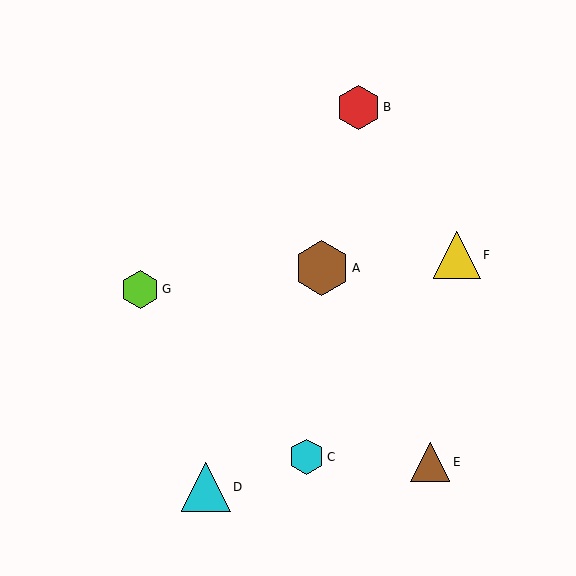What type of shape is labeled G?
Shape G is a lime hexagon.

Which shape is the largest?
The brown hexagon (labeled A) is the largest.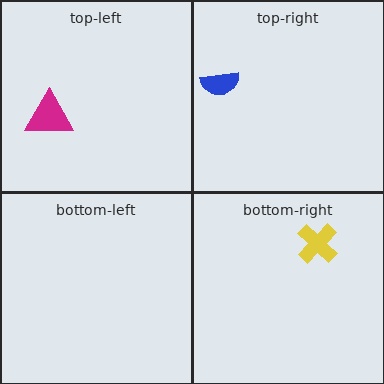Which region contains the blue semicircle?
The top-right region.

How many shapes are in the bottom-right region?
1.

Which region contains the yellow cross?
The bottom-right region.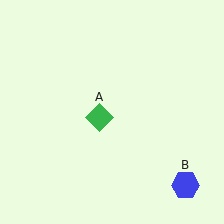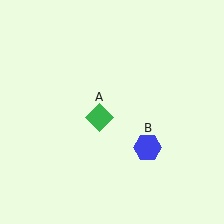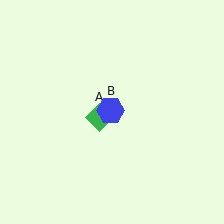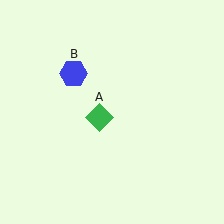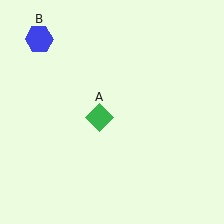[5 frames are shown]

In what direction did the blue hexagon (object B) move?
The blue hexagon (object B) moved up and to the left.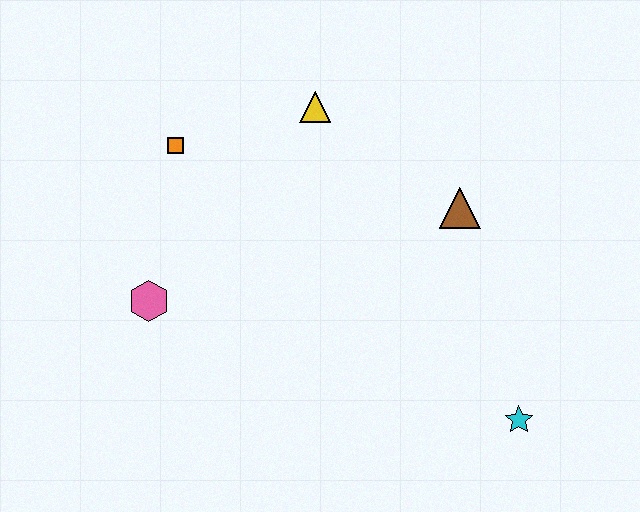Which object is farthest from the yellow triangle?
The cyan star is farthest from the yellow triangle.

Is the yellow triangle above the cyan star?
Yes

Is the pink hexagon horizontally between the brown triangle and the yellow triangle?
No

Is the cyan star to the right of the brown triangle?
Yes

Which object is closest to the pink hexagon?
The orange square is closest to the pink hexagon.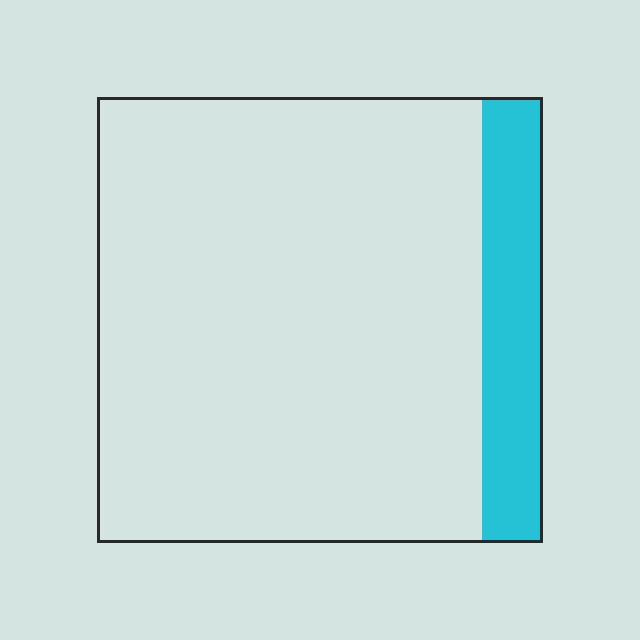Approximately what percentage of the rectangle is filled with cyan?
Approximately 15%.